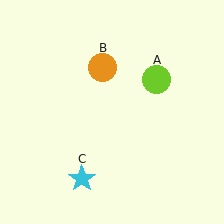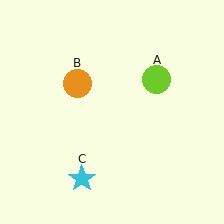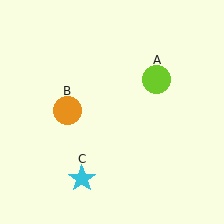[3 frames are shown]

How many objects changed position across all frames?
1 object changed position: orange circle (object B).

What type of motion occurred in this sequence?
The orange circle (object B) rotated counterclockwise around the center of the scene.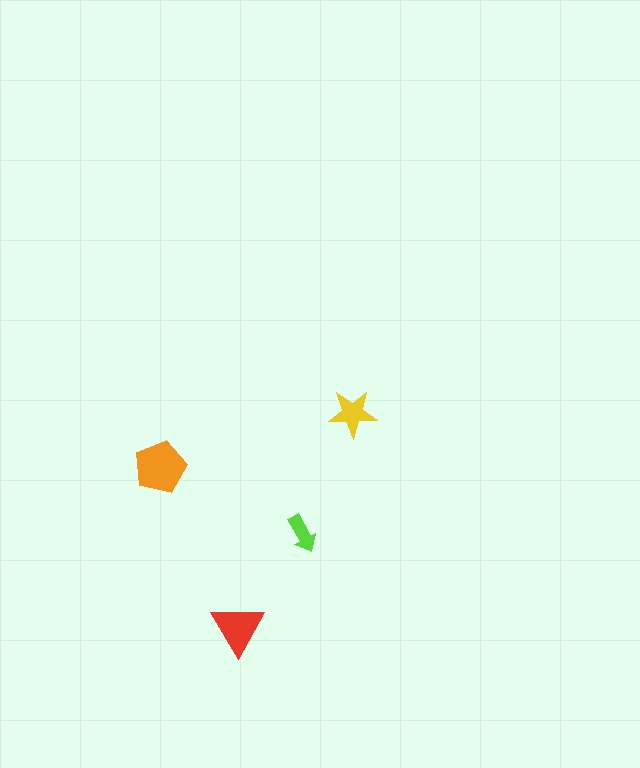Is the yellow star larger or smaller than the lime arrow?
Larger.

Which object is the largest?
The orange pentagon.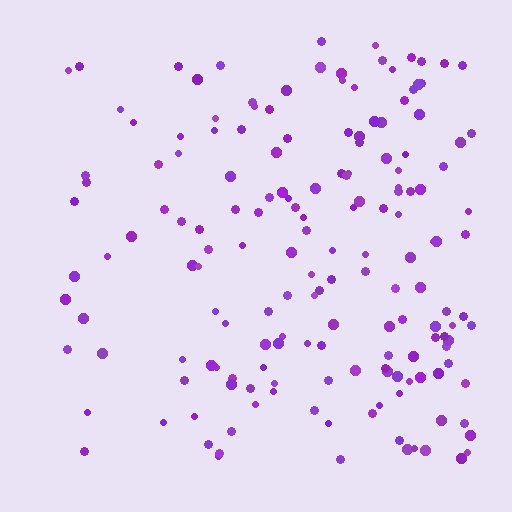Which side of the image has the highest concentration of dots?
The right.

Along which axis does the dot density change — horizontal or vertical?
Horizontal.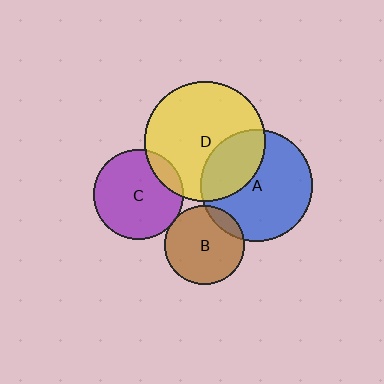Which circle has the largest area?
Circle D (yellow).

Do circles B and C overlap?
Yes.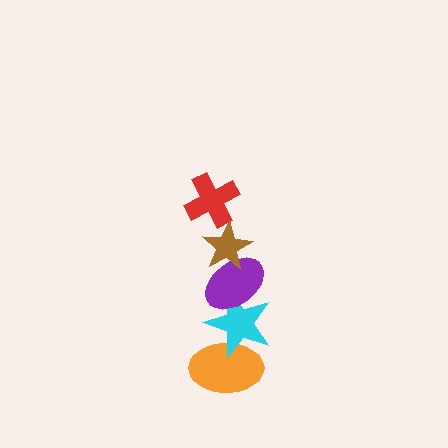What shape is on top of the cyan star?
The purple ellipse is on top of the cyan star.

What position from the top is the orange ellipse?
The orange ellipse is 5th from the top.